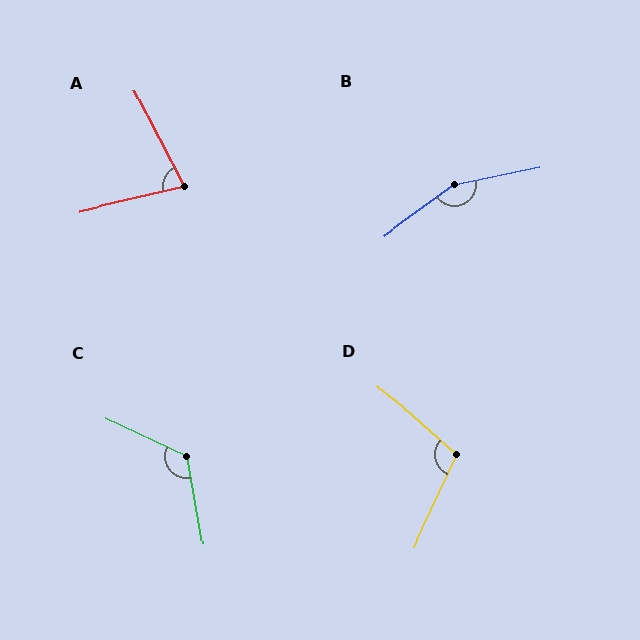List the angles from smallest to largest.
A (76°), D (107°), C (126°), B (155°).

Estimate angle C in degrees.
Approximately 126 degrees.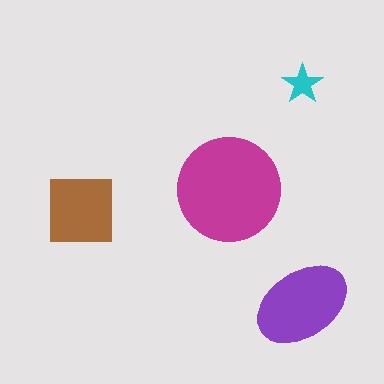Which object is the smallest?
The cyan star.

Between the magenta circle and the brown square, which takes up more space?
The magenta circle.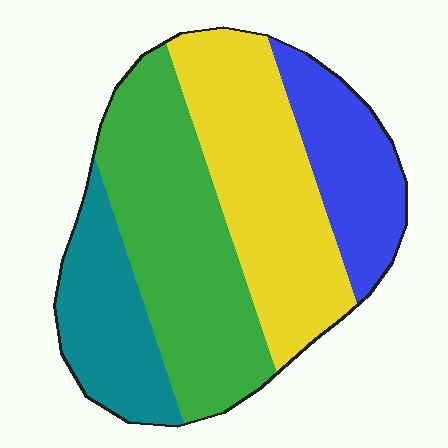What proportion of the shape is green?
Green covers roughly 35% of the shape.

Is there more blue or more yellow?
Yellow.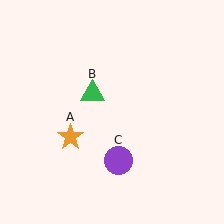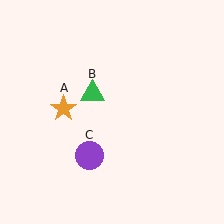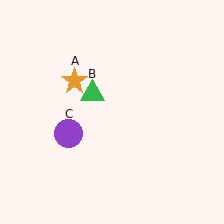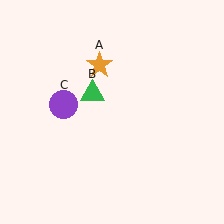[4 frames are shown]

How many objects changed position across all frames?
2 objects changed position: orange star (object A), purple circle (object C).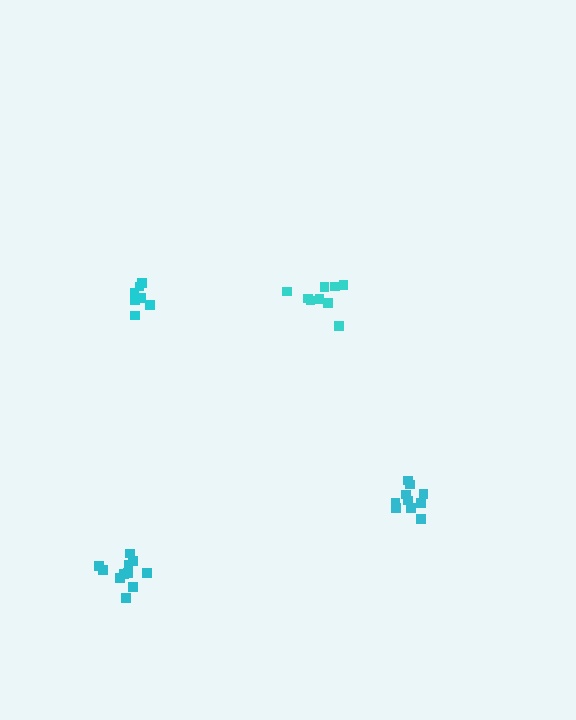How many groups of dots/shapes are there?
There are 4 groups.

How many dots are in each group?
Group 1: 9 dots, Group 2: 7 dots, Group 3: 10 dots, Group 4: 12 dots (38 total).